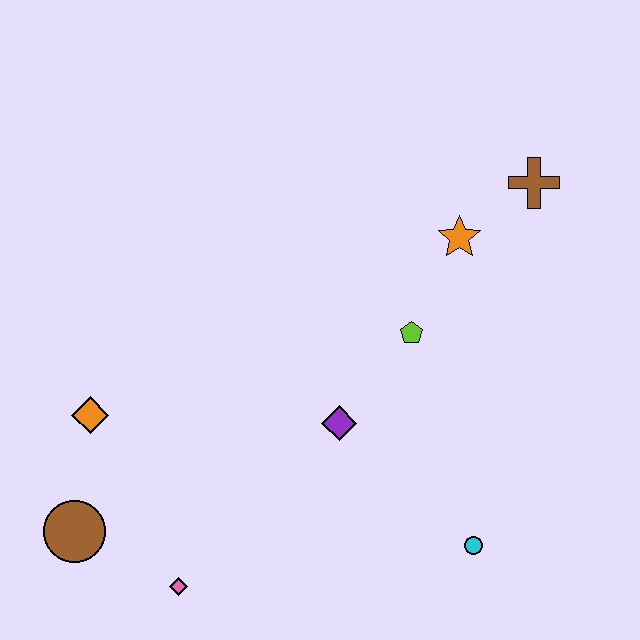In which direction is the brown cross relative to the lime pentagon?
The brown cross is above the lime pentagon.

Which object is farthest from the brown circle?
The brown cross is farthest from the brown circle.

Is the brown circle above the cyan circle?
Yes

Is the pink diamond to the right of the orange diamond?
Yes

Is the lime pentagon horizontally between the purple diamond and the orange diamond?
No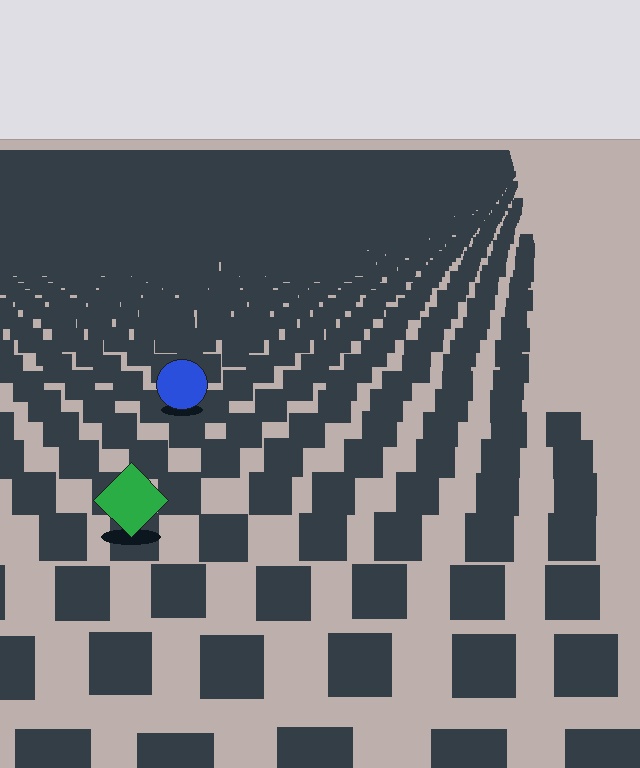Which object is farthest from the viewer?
The blue circle is farthest from the viewer. It appears smaller and the ground texture around it is denser.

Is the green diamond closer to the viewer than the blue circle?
Yes. The green diamond is closer — you can tell from the texture gradient: the ground texture is coarser near it.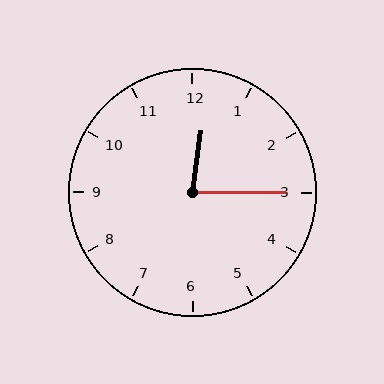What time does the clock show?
12:15.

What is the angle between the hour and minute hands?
Approximately 82 degrees.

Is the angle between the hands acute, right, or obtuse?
It is acute.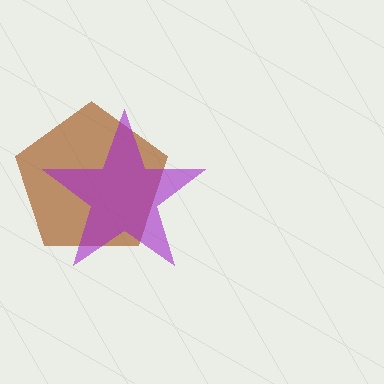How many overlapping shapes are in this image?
There are 2 overlapping shapes in the image.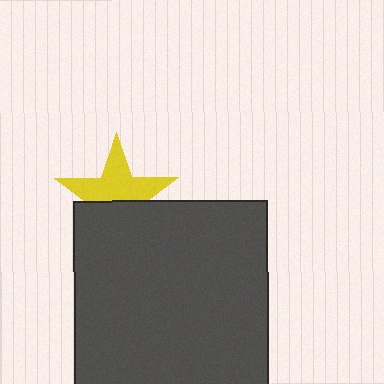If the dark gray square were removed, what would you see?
You would see the complete yellow star.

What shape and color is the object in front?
The object in front is a dark gray square.